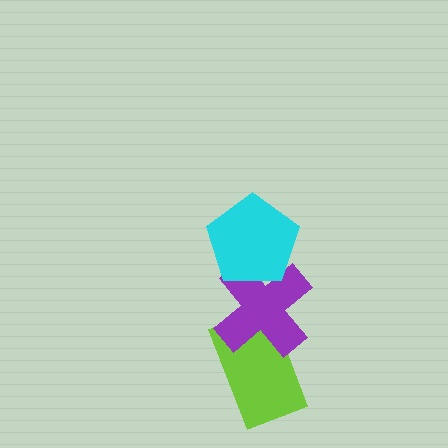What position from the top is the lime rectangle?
The lime rectangle is 3rd from the top.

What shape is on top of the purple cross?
The cyan pentagon is on top of the purple cross.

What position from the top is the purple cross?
The purple cross is 2nd from the top.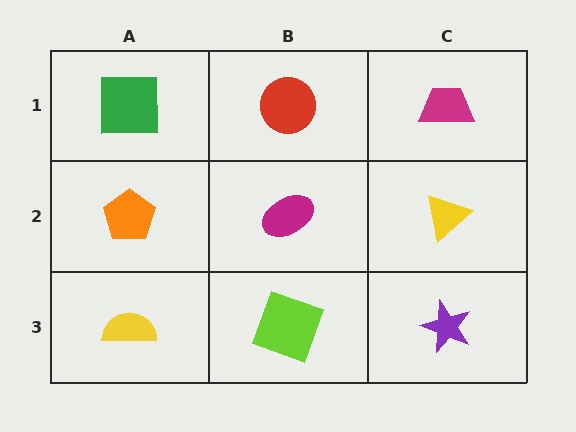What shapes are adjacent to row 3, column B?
A magenta ellipse (row 2, column B), a yellow semicircle (row 3, column A), a purple star (row 3, column C).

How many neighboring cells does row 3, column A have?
2.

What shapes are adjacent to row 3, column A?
An orange pentagon (row 2, column A), a lime square (row 3, column B).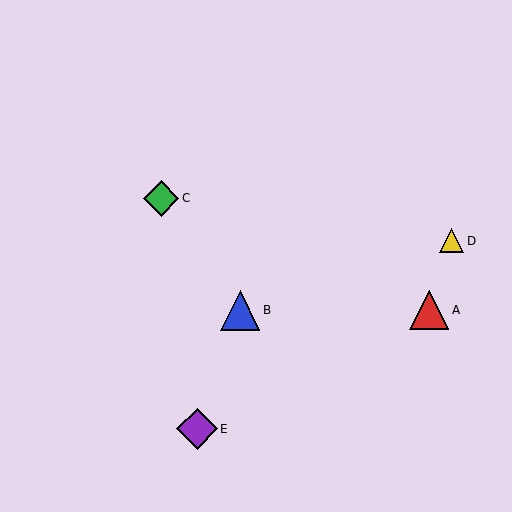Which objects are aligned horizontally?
Objects A, B are aligned horizontally.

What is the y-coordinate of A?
Object A is at y≈310.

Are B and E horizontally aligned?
No, B is at y≈310 and E is at y≈429.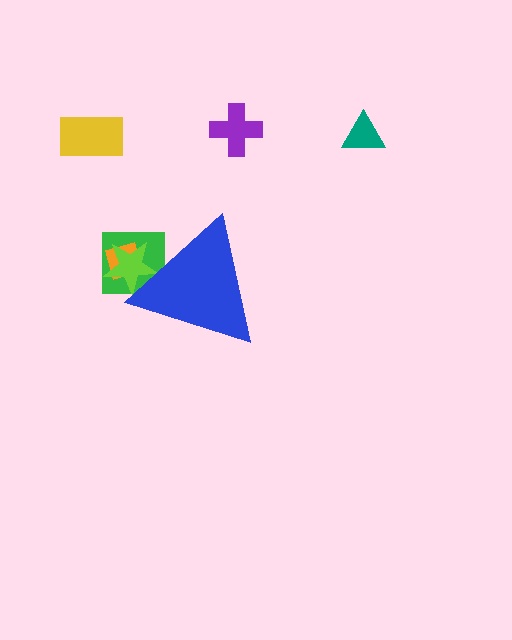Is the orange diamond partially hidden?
Yes, the orange diamond is partially hidden behind the blue triangle.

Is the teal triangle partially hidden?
No, the teal triangle is fully visible.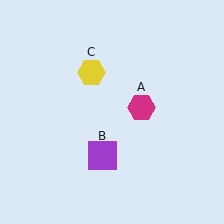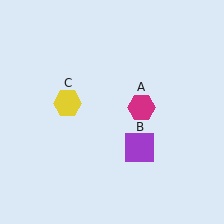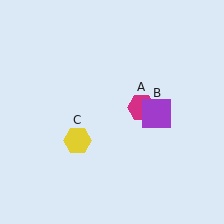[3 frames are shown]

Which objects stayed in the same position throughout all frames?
Magenta hexagon (object A) remained stationary.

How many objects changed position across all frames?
2 objects changed position: purple square (object B), yellow hexagon (object C).